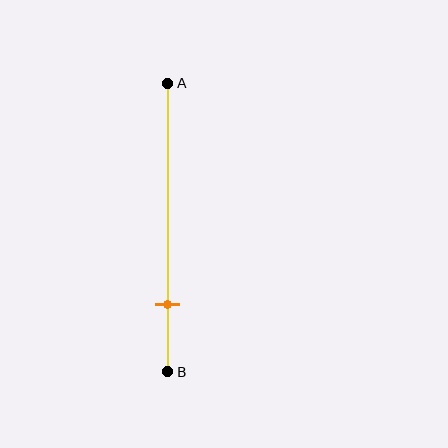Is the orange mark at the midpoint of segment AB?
No, the mark is at about 75% from A, not at the 50% midpoint.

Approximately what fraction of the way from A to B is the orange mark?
The orange mark is approximately 75% of the way from A to B.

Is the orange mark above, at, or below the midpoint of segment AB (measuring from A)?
The orange mark is below the midpoint of segment AB.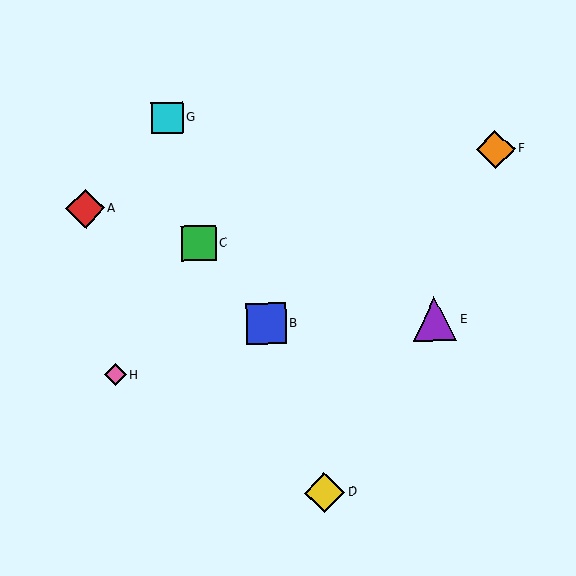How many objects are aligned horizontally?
2 objects (B, E) are aligned horizontally.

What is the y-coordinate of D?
Object D is at y≈492.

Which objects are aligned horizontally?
Objects B, E are aligned horizontally.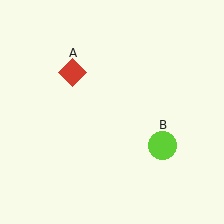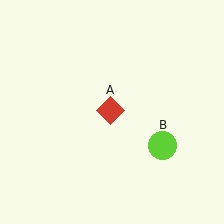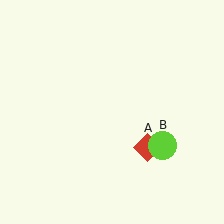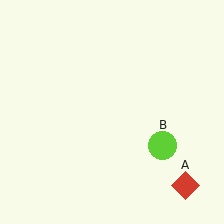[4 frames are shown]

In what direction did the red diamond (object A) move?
The red diamond (object A) moved down and to the right.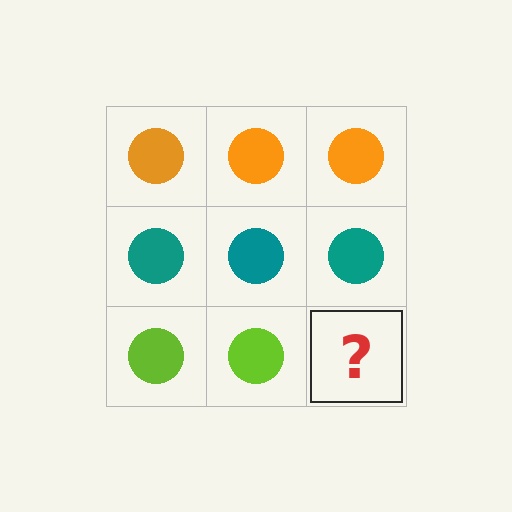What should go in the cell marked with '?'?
The missing cell should contain a lime circle.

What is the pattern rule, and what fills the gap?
The rule is that each row has a consistent color. The gap should be filled with a lime circle.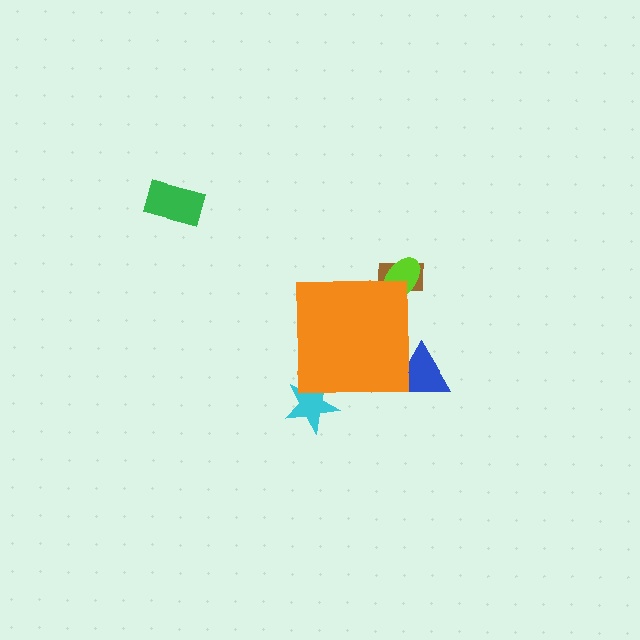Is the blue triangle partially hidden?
Yes, the blue triangle is partially hidden behind the orange square.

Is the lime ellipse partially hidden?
Yes, the lime ellipse is partially hidden behind the orange square.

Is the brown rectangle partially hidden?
Yes, the brown rectangle is partially hidden behind the orange square.